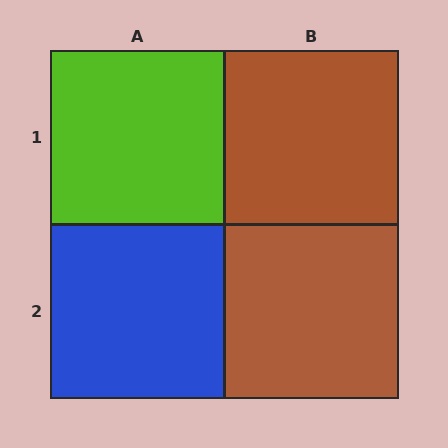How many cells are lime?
1 cell is lime.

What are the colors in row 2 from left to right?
Blue, brown.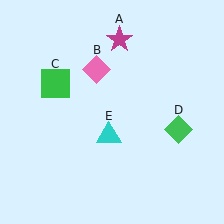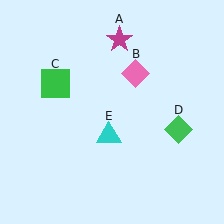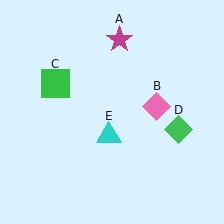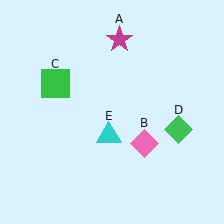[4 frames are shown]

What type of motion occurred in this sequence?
The pink diamond (object B) rotated clockwise around the center of the scene.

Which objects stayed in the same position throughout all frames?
Magenta star (object A) and green square (object C) and green diamond (object D) and cyan triangle (object E) remained stationary.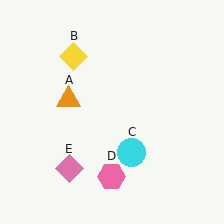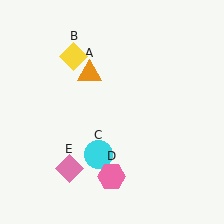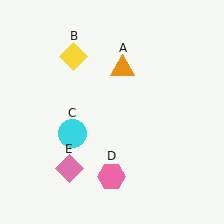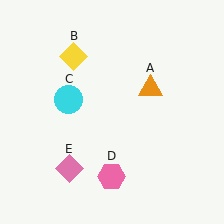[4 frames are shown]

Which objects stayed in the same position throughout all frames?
Yellow diamond (object B) and pink hexagon (object D) and pink diamond (object E) remained stationary.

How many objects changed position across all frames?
2 objects changed position: orange triangle (object A), cyan circle (object C).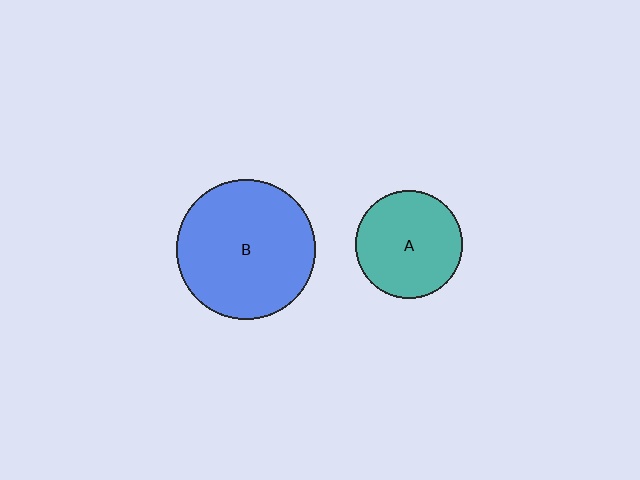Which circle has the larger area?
Circle B (blue).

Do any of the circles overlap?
No, none of the circles overlap.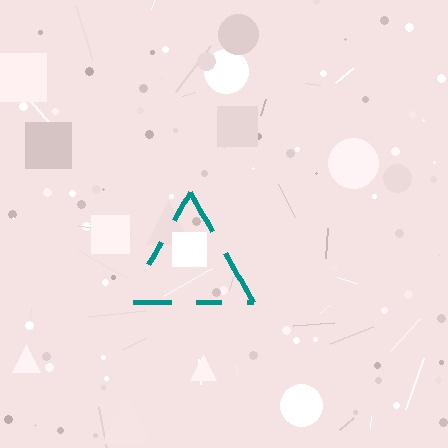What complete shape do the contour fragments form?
The contour fragments form a triangle.